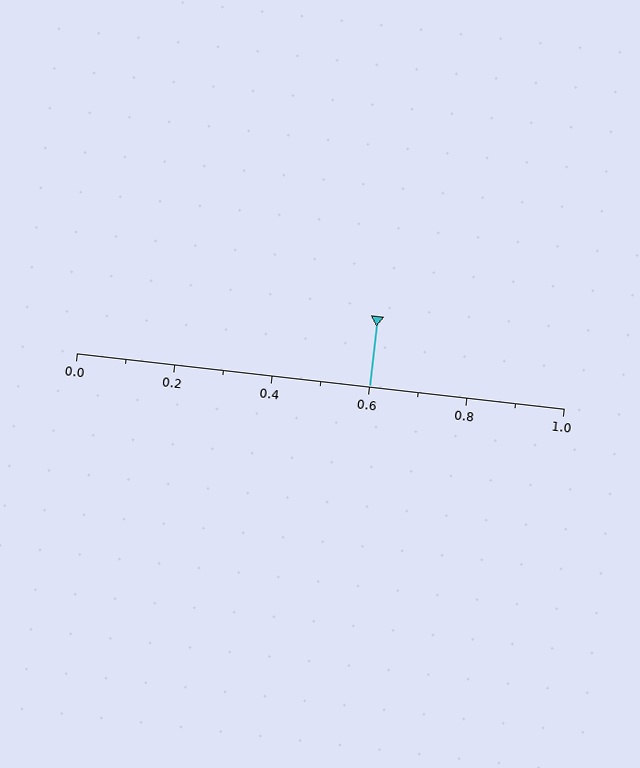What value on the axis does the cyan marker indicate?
The marker indicates approximately 0.6.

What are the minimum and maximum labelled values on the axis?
The axis runs from 0.0 to 1.0.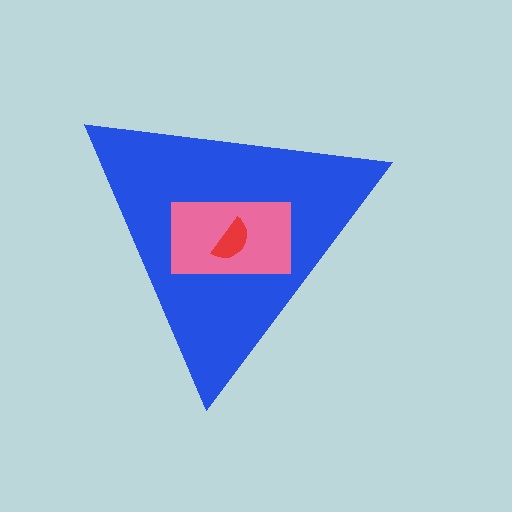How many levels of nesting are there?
3.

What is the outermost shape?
The blue triangle.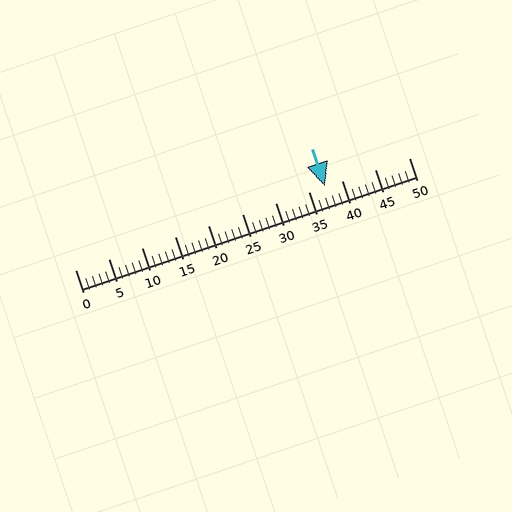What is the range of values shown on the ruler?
The ruler shows values from 0 to 50.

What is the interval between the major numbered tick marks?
The major tick marks are spaced 5 units apart.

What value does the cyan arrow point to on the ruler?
The cyan arrow points to approximately 37.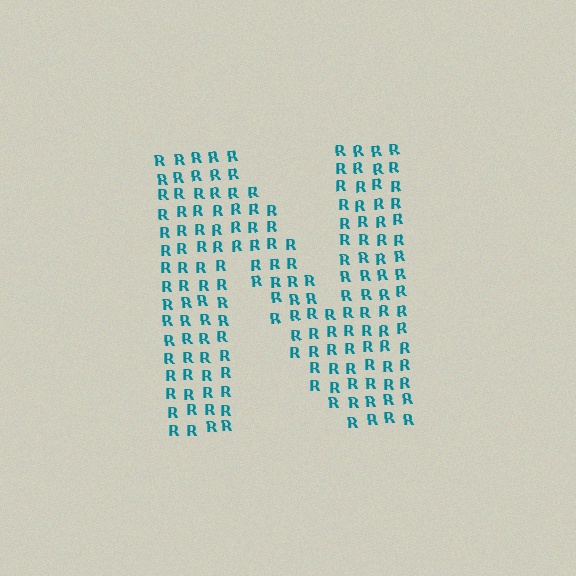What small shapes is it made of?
It is made of small letter R's.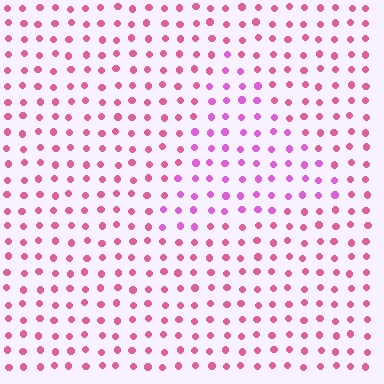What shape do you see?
I see a triangle.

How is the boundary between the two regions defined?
The boundary is defined purely by a slight shift in hue (about 29 degrees). Spacing, size, and orientation are identical on both sides.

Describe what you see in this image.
The image is filled with small pink elements in a uniform arrangement. A triangle-shaped region is visible where the elements are tinted to a slightly different hue, forming a subtle color boundary.